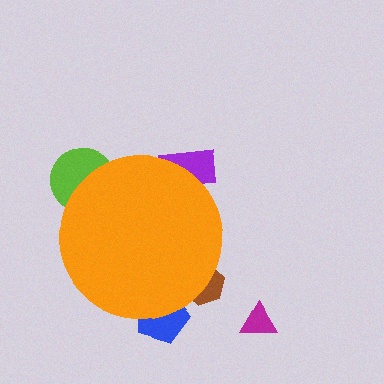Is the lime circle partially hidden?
Yes, the lime circle is partially hidden behind the orange circle.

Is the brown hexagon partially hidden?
Yes, the brown hexagon is partially hidden behind the orange circle.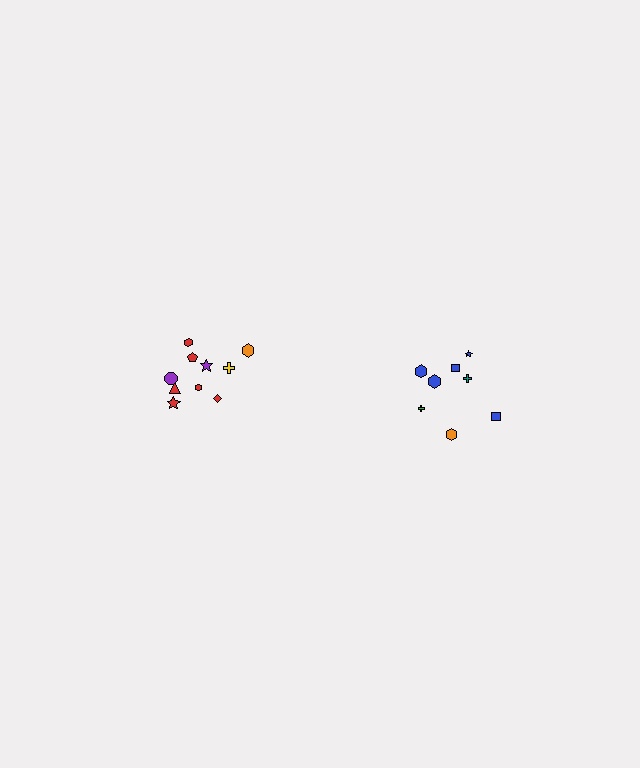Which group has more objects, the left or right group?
The left group.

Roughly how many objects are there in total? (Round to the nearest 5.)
Roughly 20 objects in total.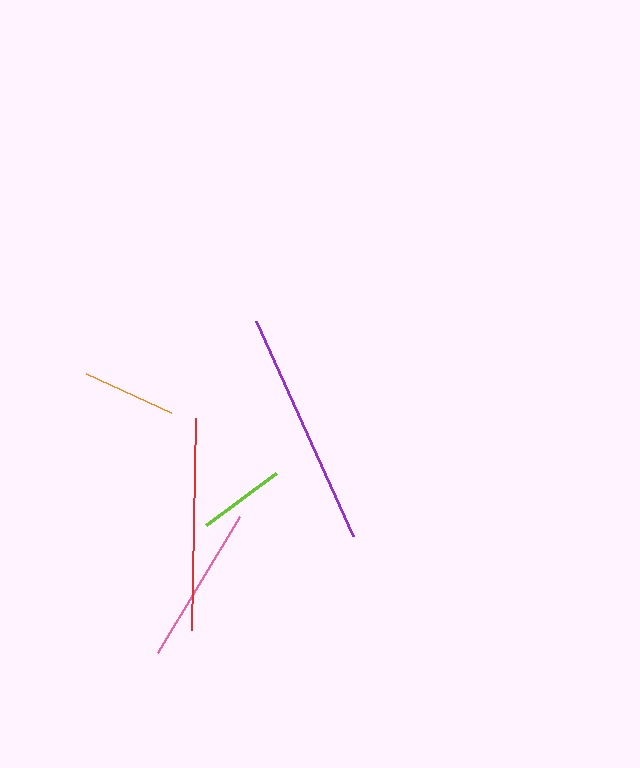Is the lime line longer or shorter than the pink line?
The pink line is longer than the lime line.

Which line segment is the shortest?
The lime line is the shortest at approximately 88 pixels.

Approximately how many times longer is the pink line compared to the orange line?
The pink line is approximately 1.7 times the length of the orange line.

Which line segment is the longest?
The purple line is the longest at approximately 236 pixels.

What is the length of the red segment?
The red segment is approximately 212 pixels long.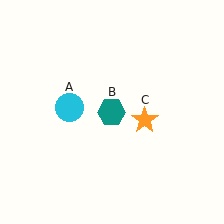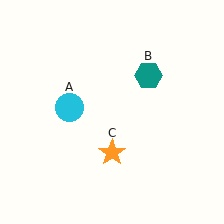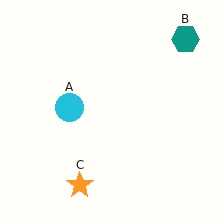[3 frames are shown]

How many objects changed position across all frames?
2 objects changed position: teal hexagon (object B), orange star (object C).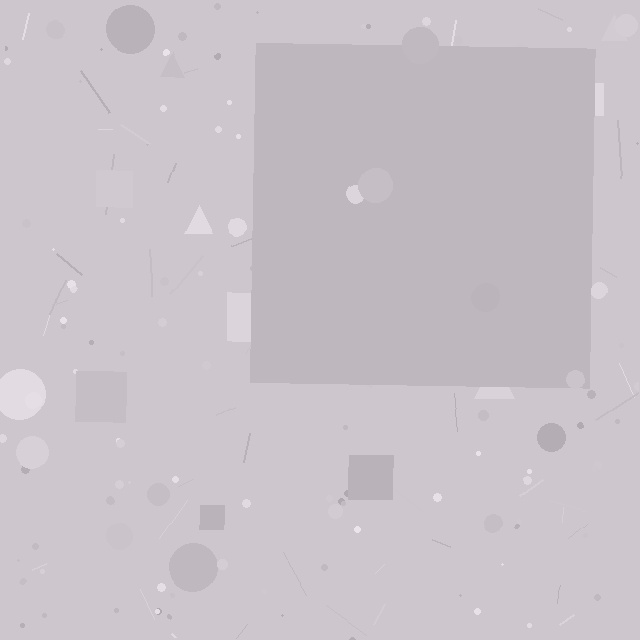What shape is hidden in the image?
A square is hidden in the image.